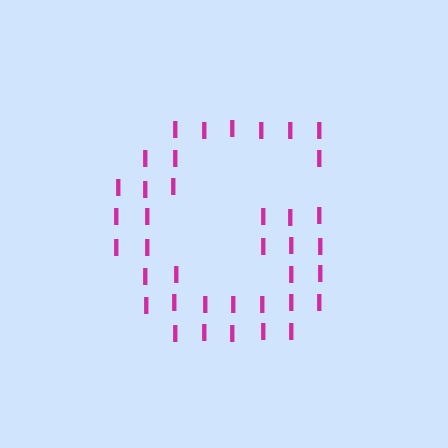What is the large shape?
The large shape is the letter G.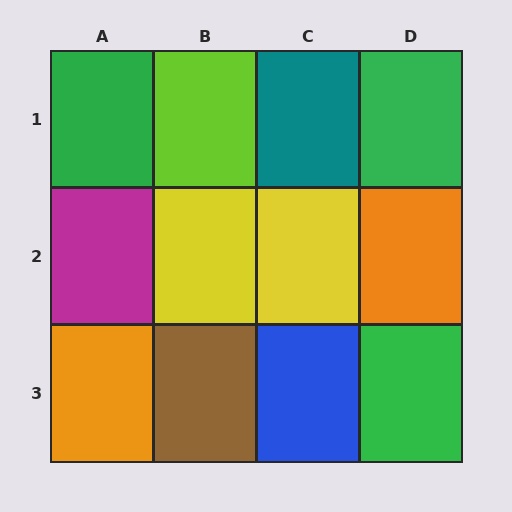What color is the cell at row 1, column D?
Green.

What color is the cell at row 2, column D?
Orange.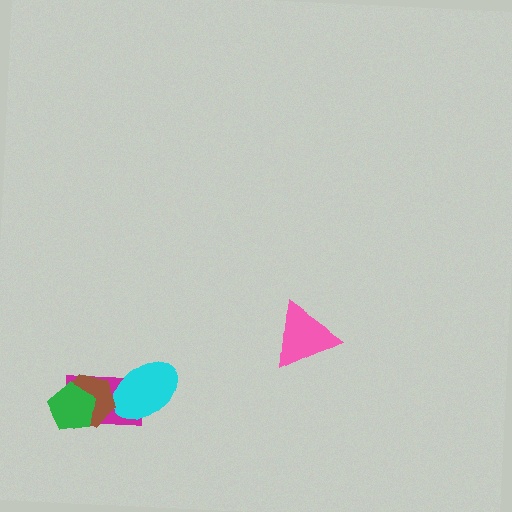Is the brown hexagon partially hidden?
Yes, it is partially covered by another shape.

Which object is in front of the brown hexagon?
The green pentagon is in front of the brown hexagon.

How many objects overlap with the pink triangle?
0 objects overlap with the pink triangle.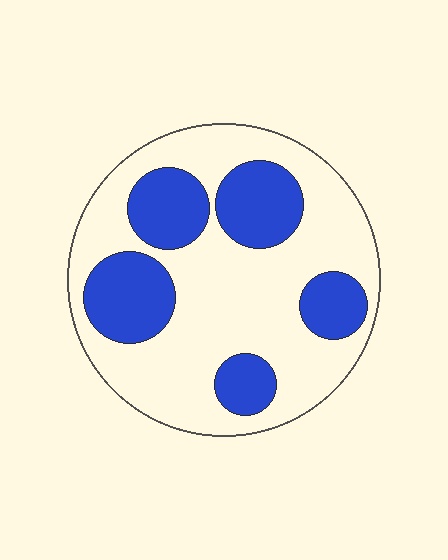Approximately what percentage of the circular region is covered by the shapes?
Approximately 35%.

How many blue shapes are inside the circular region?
5.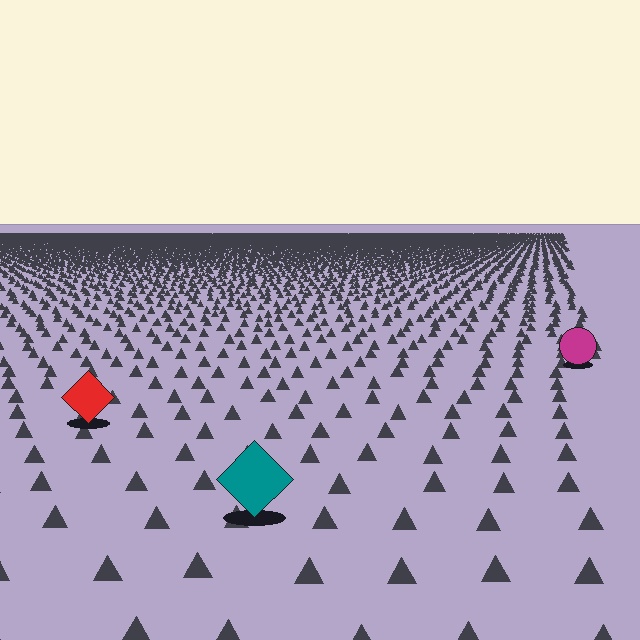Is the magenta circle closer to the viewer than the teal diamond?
No. The teal diamond is closer — you can tell from the texture gradient: the ground texture is coarser near it.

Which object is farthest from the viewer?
The magenta circle is farthest from the viewer. It appears smaller and the ground texture around it is denser.